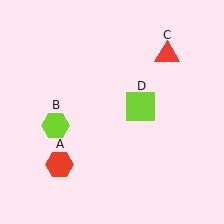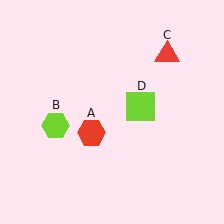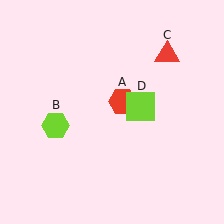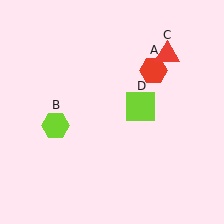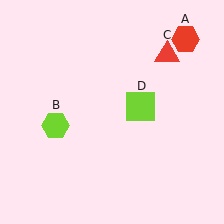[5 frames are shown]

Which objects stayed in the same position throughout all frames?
Lime hexagon (object B) and red triangle (object C) and lime square (object D) remained stationary.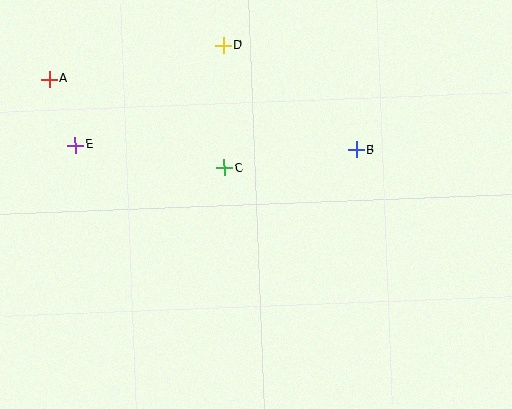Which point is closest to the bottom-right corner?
Point B is closest to the bottom-right corner.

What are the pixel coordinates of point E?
Point E is at (75, 145).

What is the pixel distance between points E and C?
The distance between E and C is 151 pixels.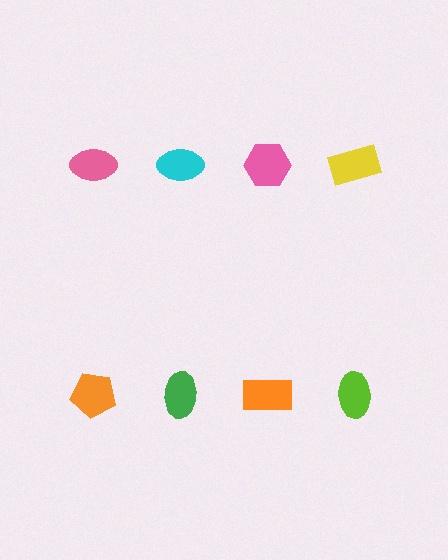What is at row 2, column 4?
A lime ellipse.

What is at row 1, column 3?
A pink hexagon.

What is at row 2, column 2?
A green ellipse.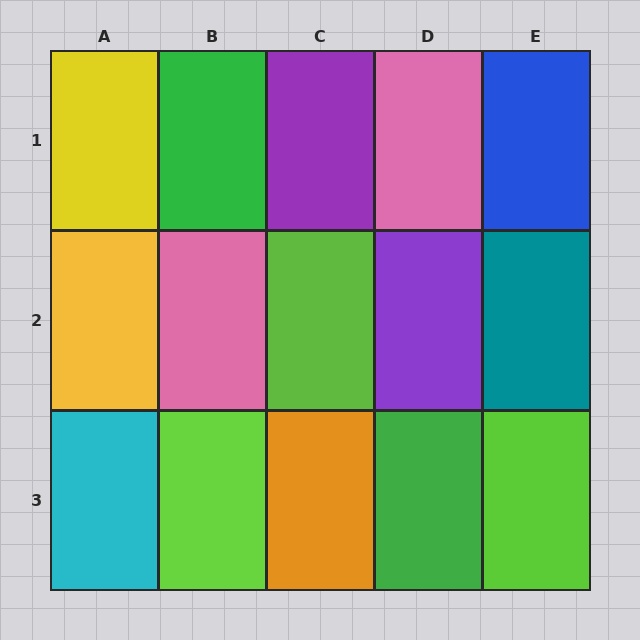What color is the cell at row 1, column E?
Blue.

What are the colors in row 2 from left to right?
Yellow, pink, lime, purple, teal.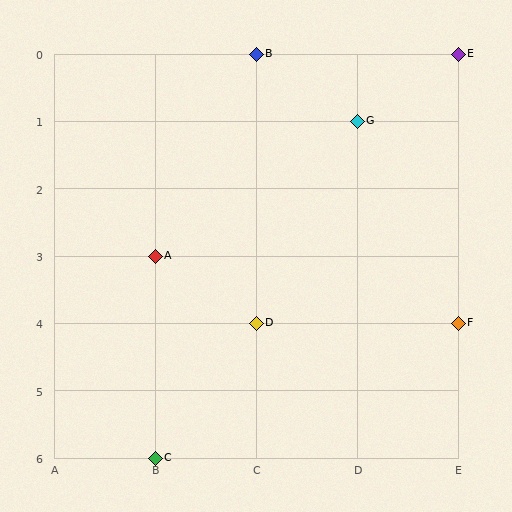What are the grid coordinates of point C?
Point C is at grid coordinates (B, 6).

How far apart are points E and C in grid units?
Points E and C are 3 columns and 6 rows apart (about 6.7 grid units diagonally).